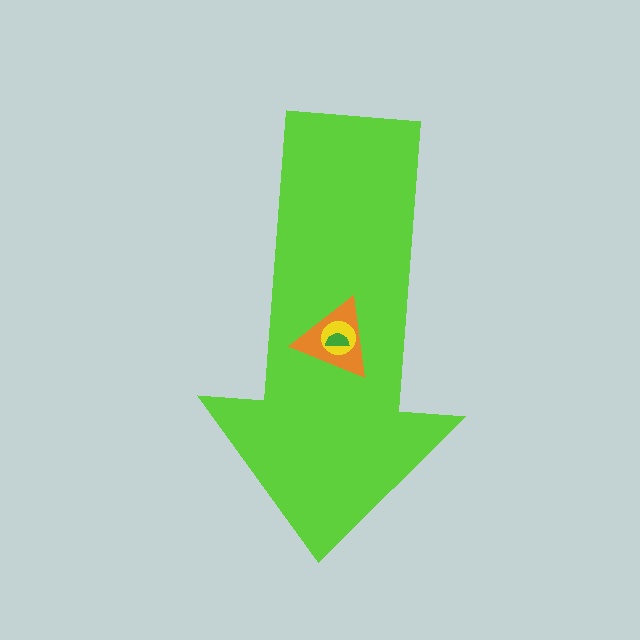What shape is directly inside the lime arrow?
The orange triangle.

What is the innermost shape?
The green semicircle.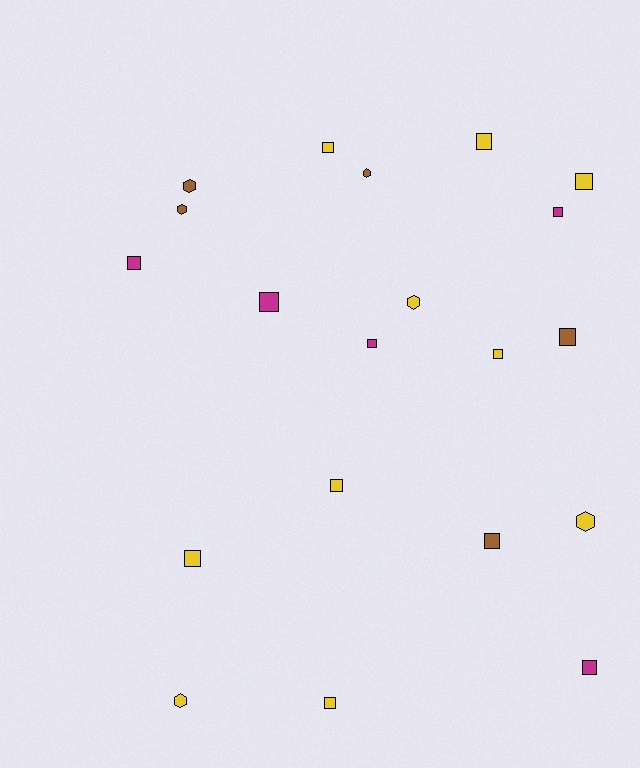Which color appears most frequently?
Yellow, with 10 objects.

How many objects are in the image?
There are 20 objects.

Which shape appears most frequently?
Square, with 14 objects.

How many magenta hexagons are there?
There are no magenta hexagons.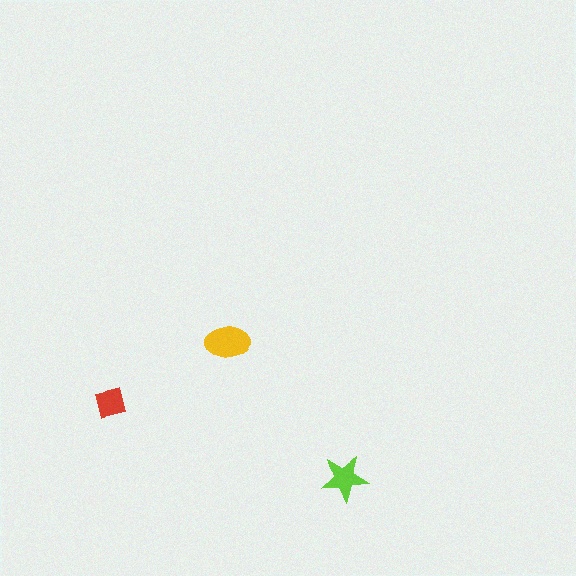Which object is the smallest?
The red square.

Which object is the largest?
The yellow ellipse.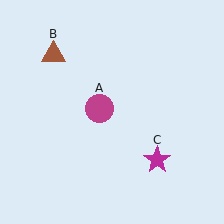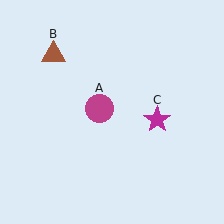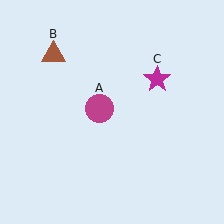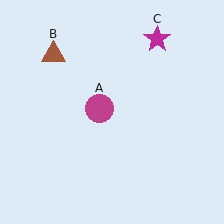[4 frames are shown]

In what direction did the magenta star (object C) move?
The magenta star (object C) moved up.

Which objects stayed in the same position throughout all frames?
Magenta circle (object A) and brown triangle (object B) remained stationary.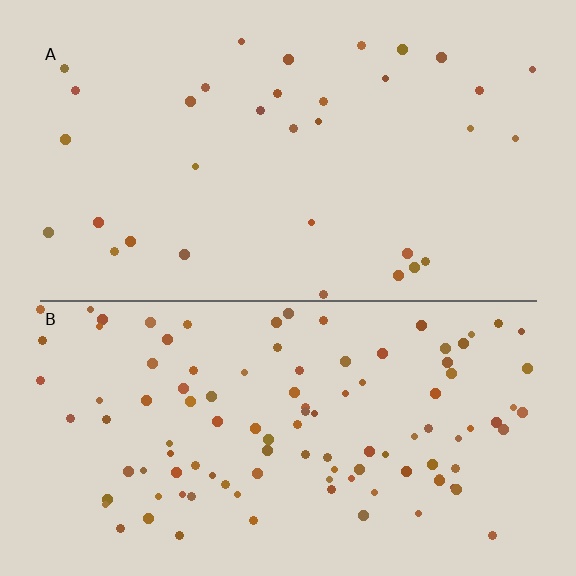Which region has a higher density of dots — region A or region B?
B (the bottom).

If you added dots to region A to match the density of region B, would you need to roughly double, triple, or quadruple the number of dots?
Approximately triple.